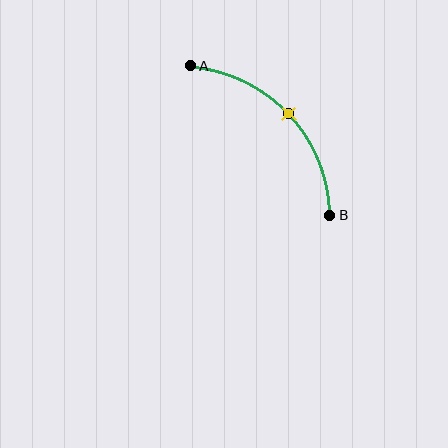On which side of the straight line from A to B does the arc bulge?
The arc bulges above and to the right of the straight line connecting A and B.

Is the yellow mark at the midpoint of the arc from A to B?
Yes. The yellow mark lies on the arc at equal arc-length from both A and B — it is the arc midpoint.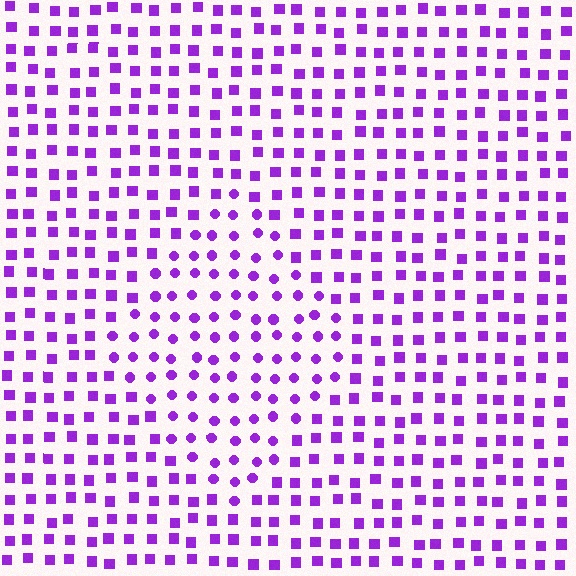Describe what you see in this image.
The image is filled with small purple elements arranged in a uniform grid. A diamond-shaped region contains circles, while the surrounding area contains squares. The boundary is defined purely by the change in element shape.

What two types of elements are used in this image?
The image uses circles inside the diamond region and squares outside it.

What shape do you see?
I see a diamond.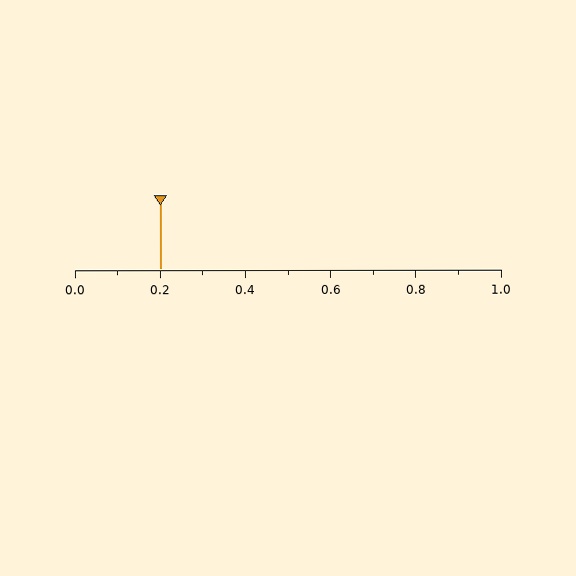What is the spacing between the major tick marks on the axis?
The major ticks are spaced 0.2 apart.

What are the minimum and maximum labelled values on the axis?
The axis runs from 0.0 to 1.0.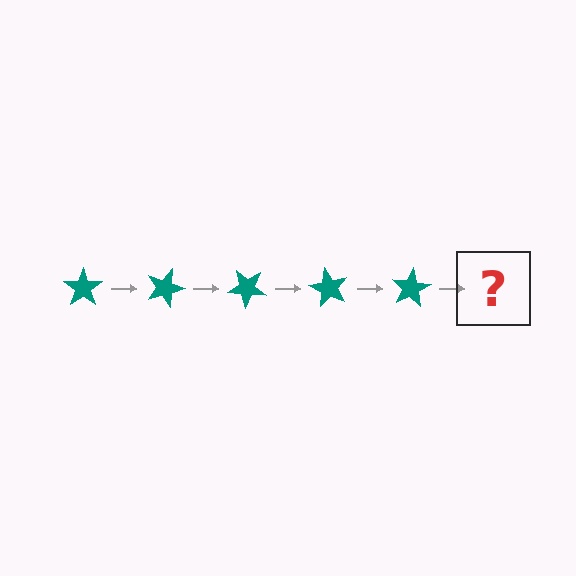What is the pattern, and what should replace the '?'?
The pattern is that the star rotates 20 degrees each step. The '?' should be a teal star rotated 100 degrees.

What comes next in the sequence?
The next element should be a teal star rotated 100 degrees.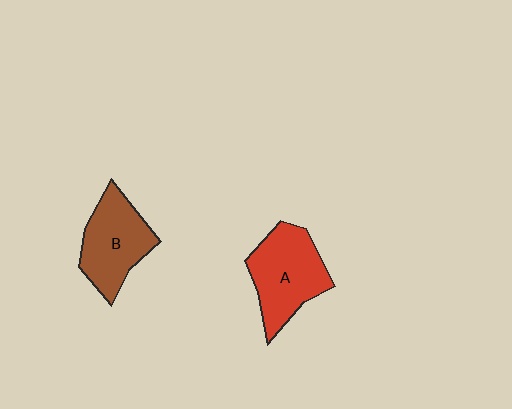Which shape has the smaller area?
Shape B (brown).